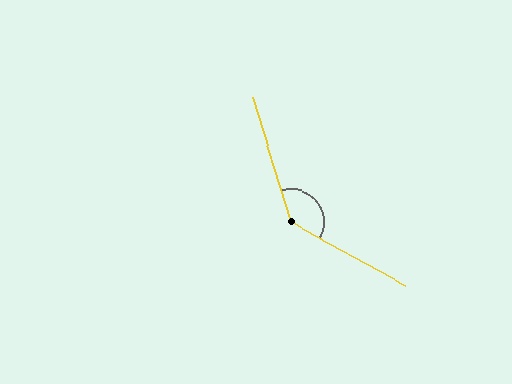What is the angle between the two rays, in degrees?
Approximately 136 degrees.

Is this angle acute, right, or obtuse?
It is obtuse.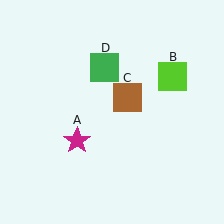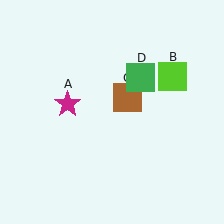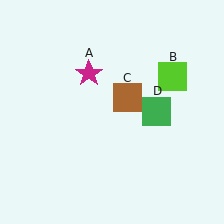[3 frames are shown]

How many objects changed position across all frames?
2 objects changed position: magenta star (object A), green square (object D).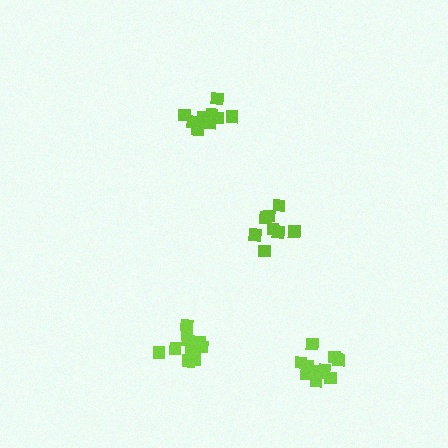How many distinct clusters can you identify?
There are 4 distinct clusters.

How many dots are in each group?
Group 1: 9 dots, Group 2: 12 dots, Group 3: 8 dots, Group 4: 12 dots (41 total).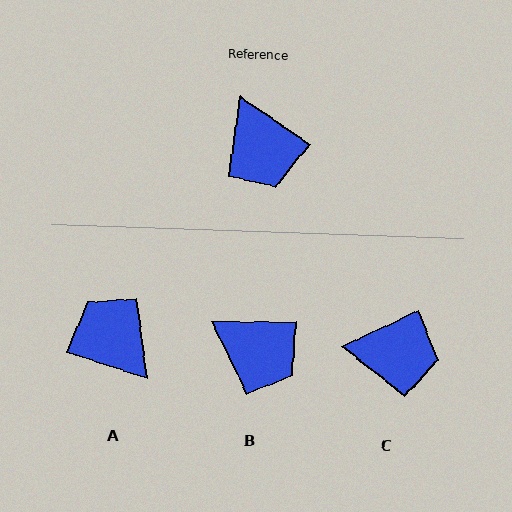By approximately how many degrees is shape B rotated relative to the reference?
Approximately 34 degrees counter-clockwise.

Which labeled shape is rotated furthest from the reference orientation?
A, about 164 degrees away.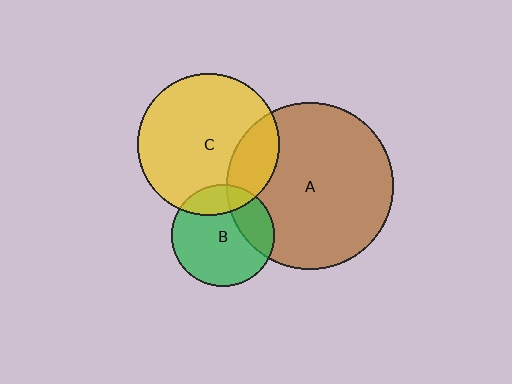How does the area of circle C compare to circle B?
Approximately 1.9 times.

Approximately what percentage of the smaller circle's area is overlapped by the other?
Approximately 25%.